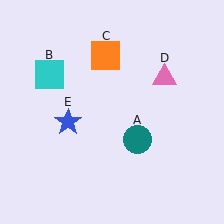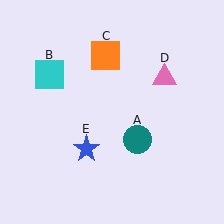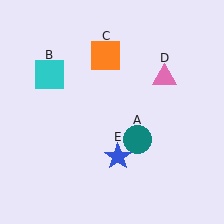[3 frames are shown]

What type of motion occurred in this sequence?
The blue star (object E) rotated counterclockwise around the center of the scene.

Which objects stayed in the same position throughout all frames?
Teal circle (object A) and cyan square (object B) and orange square (object C) and pink triangle (object D) remained stationary.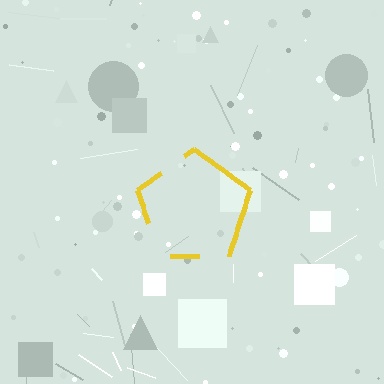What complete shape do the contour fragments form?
The contour fragments form a pentagon.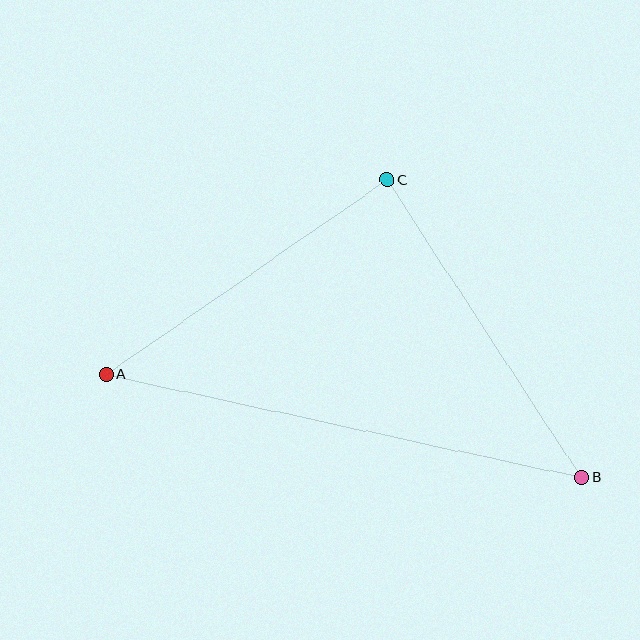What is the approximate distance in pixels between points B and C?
The distance between B and C is approximately 355 pixels.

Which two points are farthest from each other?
Points A and B are farthest from each other.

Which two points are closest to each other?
Points A and C are closest to each other.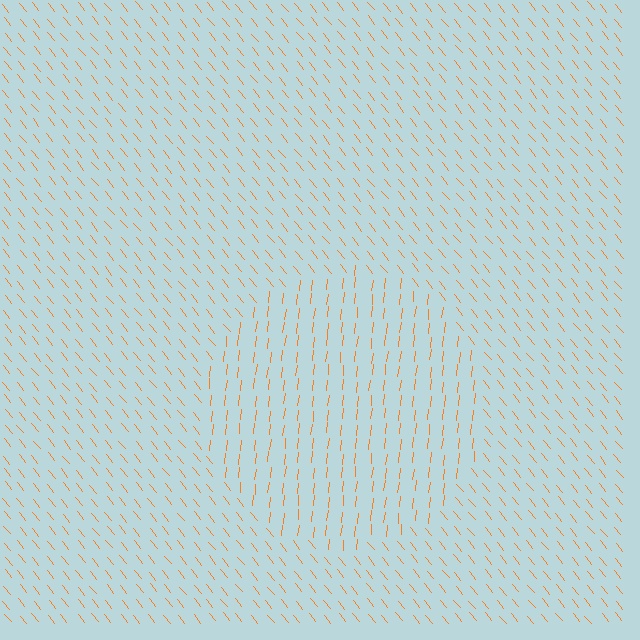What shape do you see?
I see a circle.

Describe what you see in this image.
The image is filled with small orange line segments. A circle region in the image has lines oriented differently from the surrounding lines, creating a visible texture boundary.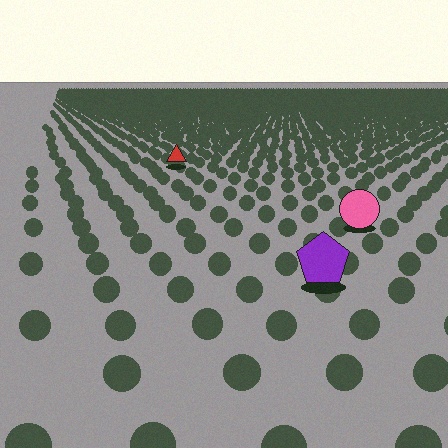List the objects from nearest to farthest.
From nearest to farthest: the purple pentagon, the pink circle, the red triangle.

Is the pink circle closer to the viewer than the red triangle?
Yes. The pink circle is closer — you can tell from the texture gradient: the ground texture is coarser near it.